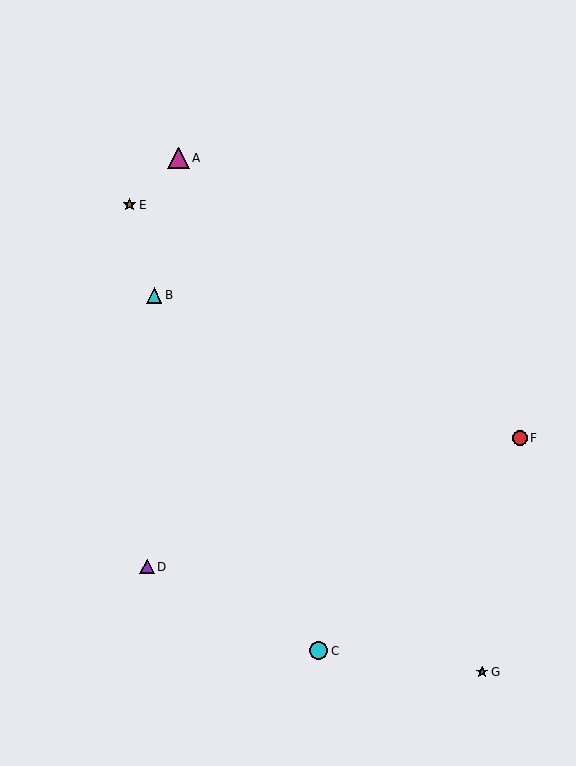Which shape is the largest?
The magenta triangle (labeled A) is the largest.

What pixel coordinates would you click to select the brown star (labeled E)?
Click at (129, 205) to select the brown star E.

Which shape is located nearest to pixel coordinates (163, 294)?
The cyan triangle (labeled B) at (154, 295) is nearest to that location.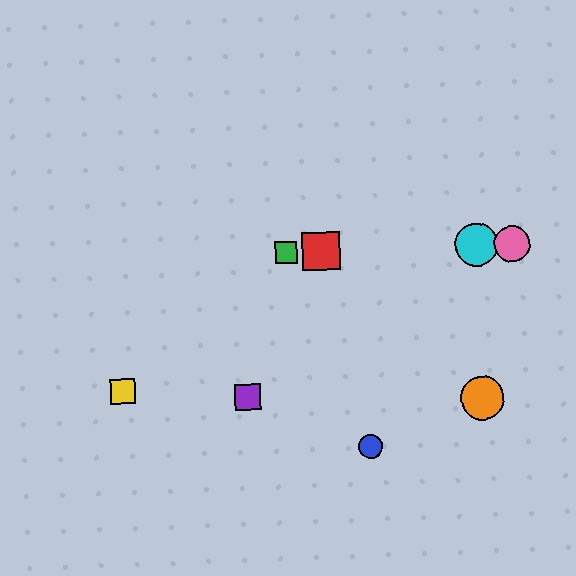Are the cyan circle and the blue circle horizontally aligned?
No, the cyan circle is at y≈245 and the blue circle is at y≈447.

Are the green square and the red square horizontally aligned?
Yes, both are at y≈252.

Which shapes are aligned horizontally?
The red square, the green square, the cyan circle, the pink circle are aligned horizontally.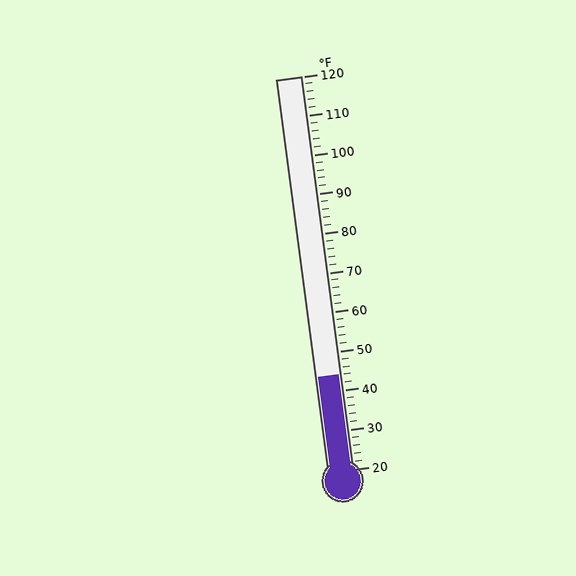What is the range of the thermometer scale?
The thermometer scale ranges from 20°F to 120°F.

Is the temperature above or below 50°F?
The temperature is below 50°F.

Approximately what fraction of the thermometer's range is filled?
The thermometer is filled to approximately 25% of its range.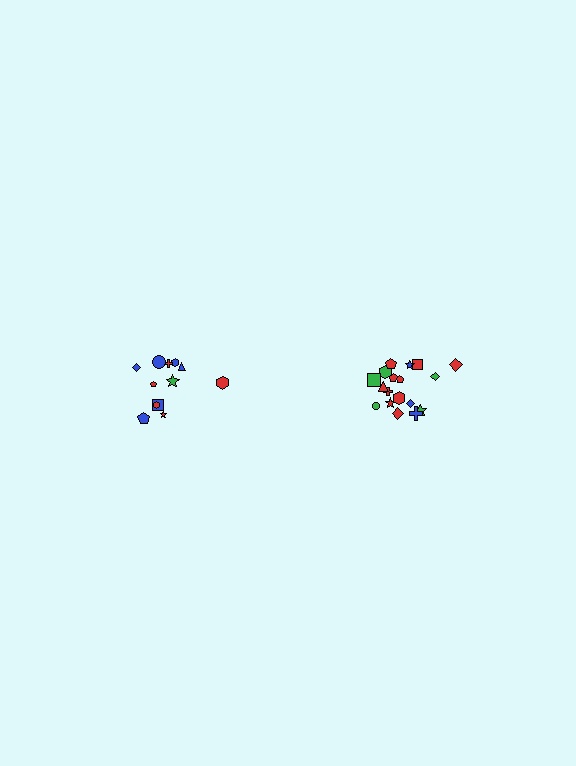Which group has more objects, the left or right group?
The right group.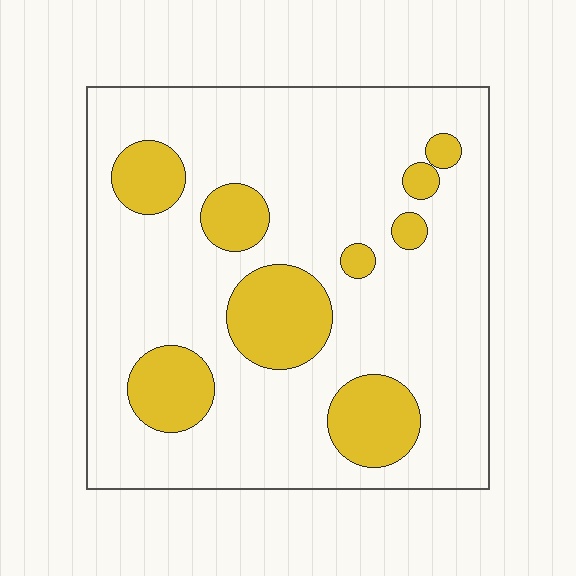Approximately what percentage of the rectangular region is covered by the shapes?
Approximately 20%.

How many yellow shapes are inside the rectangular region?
9.